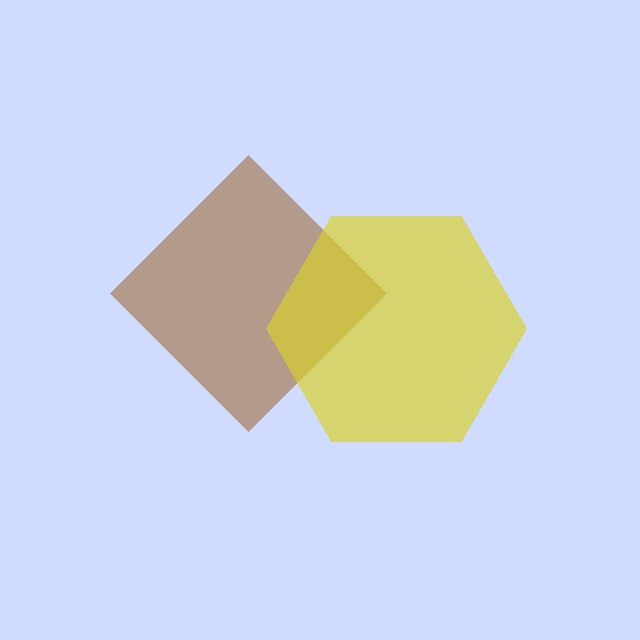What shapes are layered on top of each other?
The layered shapes are: a brown diamond, a yellow hexagon.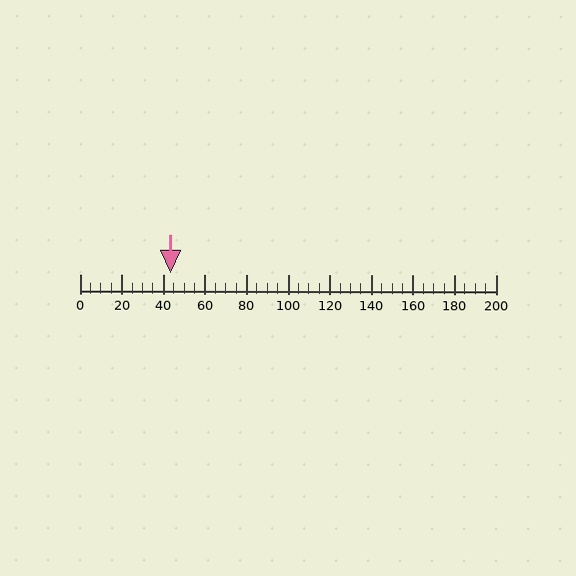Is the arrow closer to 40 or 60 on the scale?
The arrow is closer to 40.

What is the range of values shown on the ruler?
The ruler shows values from 0 to 200.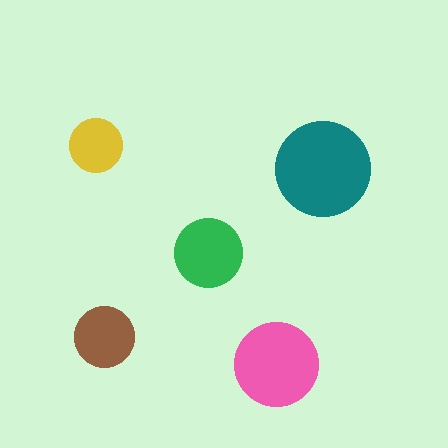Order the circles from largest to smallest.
the teal one, the pink one, the green one, the brown one, the yellow one.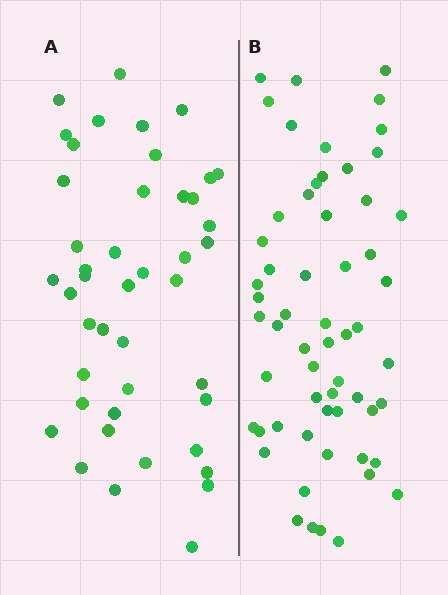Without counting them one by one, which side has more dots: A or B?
Region B (the right region) has more dots.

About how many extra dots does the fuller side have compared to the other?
Region B has approximately 15 more dots than region A.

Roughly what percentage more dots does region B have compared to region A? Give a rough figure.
About 35% more.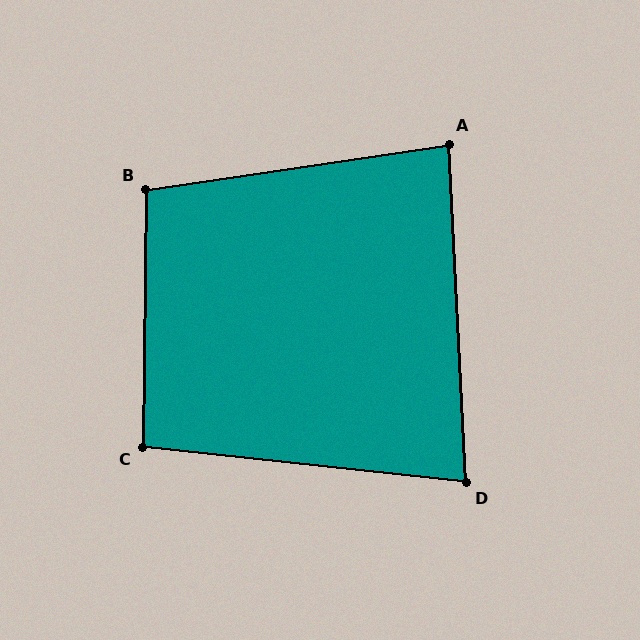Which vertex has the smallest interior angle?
D, at approximately 81 degrees.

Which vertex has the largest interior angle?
B, at approximately 99 degrees.